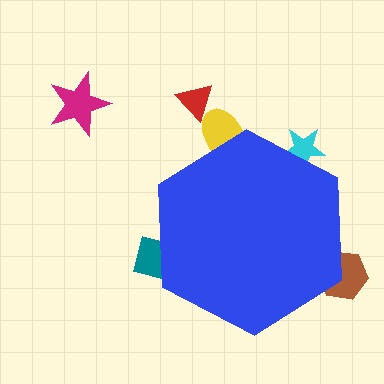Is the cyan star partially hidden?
Yes, the cyan star is partially hidden behind the blue hexagon.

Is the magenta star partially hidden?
No, the magenta star is fully visible.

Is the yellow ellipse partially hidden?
Yes, the yellow ellipse is partially hidden behind the blue hexagon.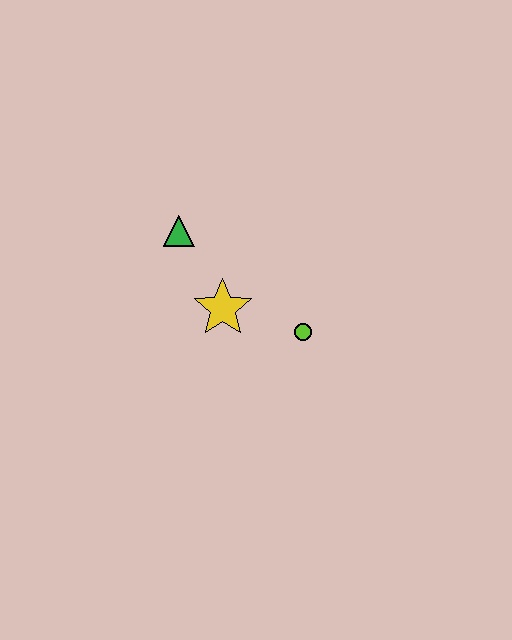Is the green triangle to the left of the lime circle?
Yes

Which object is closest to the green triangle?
The yellow star is closest to the green triangle.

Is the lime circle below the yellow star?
Yes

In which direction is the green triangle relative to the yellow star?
The green triangle is above the yellow star.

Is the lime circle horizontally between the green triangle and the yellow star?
No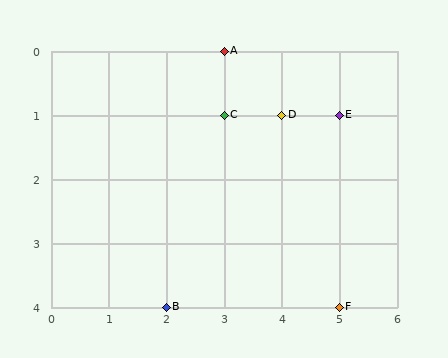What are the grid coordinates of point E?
Point E is at grid coordinates (5, 1).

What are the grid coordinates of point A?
Point A is at grid coordinates (3, 0).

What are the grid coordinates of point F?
Point F is at grid coordinates (5, 4).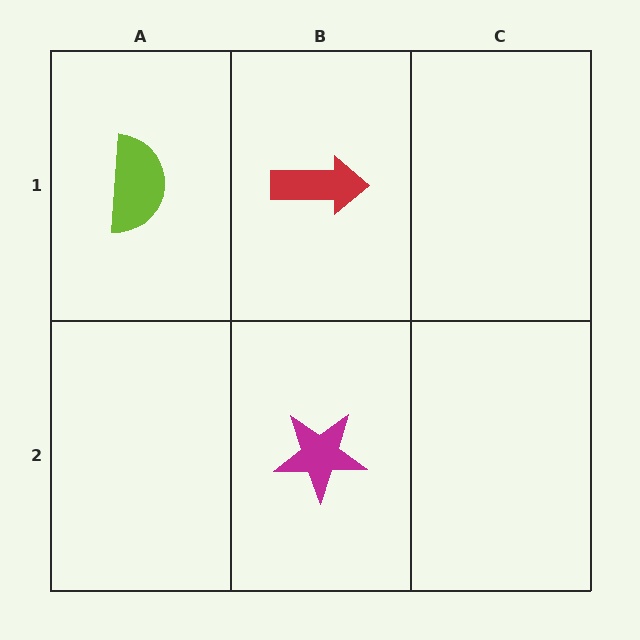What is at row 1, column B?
A red arrow.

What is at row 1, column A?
A lime semicircle.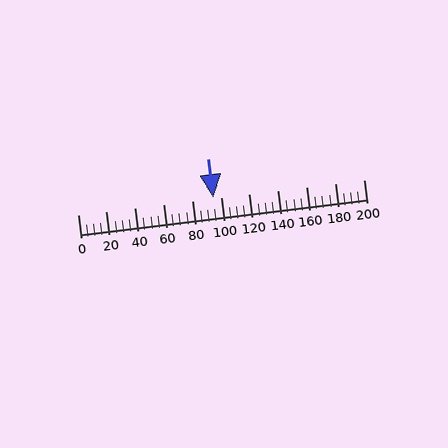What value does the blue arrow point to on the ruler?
The blue arrow points to approximately 95.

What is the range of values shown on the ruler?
The ruler shows values from 0 to 200.